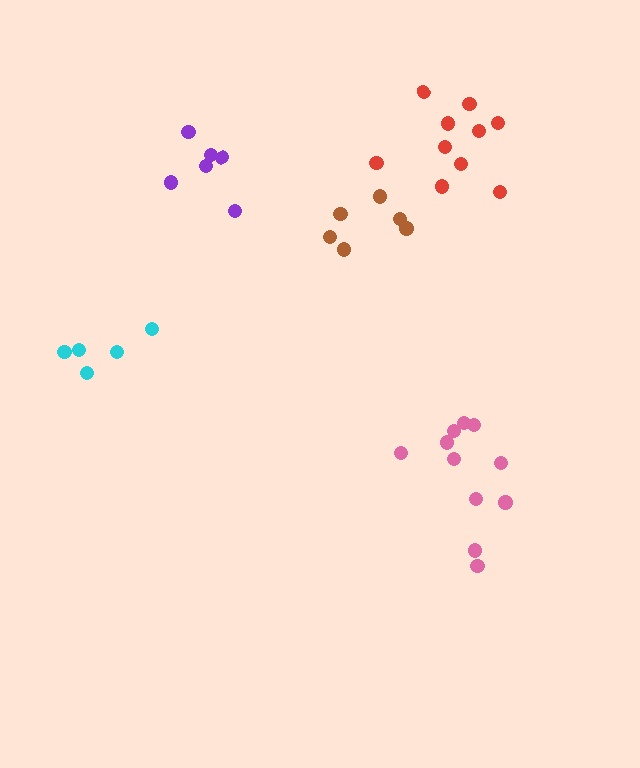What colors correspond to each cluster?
The clusters are colored: brown, cyan, pink, red, purple.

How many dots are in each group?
Group 1: 6 dots, Group 2: 5 dots, Group 3: 11 dots, Group 4: 10 dots, Group 5: 6 dots (38 total).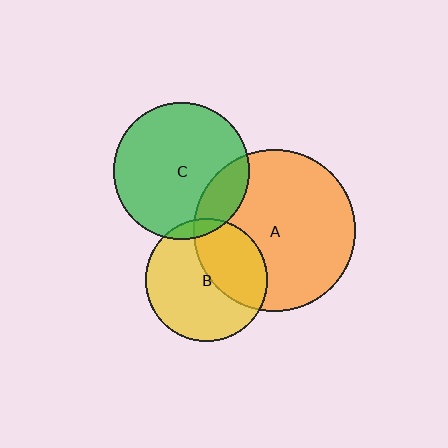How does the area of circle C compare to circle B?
Approximately 1.2 times.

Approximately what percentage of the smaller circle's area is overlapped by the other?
Approximately 40%.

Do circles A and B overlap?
Yes.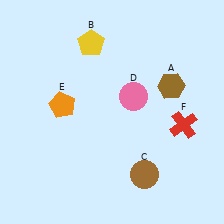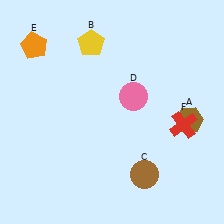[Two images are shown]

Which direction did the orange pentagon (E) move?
The orange pentagon (E) moved up.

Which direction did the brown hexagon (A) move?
The brown hexagon (A) moved down.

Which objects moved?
The objects that moved are: the brown hexagon (A), the orange pentagon (E).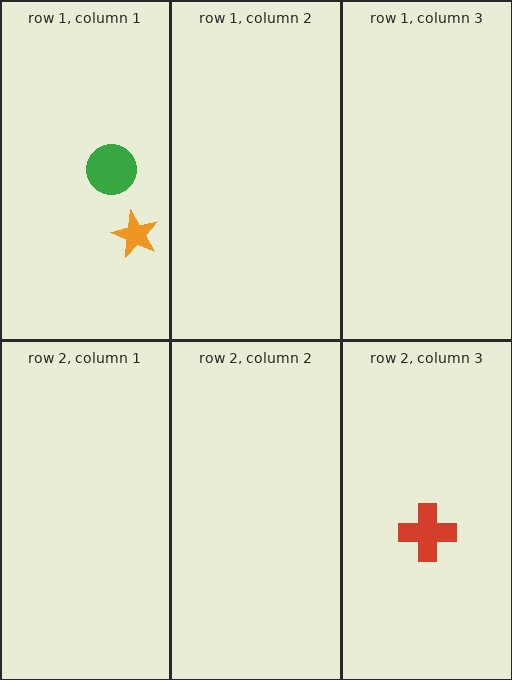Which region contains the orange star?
The row 1, column 1 region.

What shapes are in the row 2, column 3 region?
The red cross.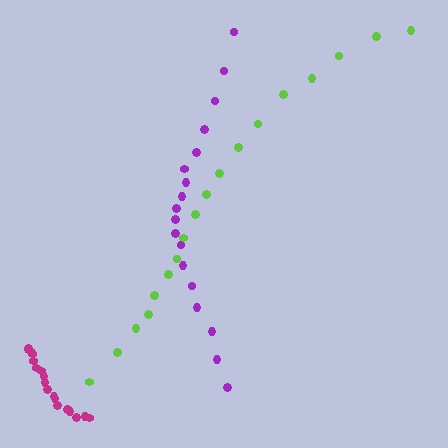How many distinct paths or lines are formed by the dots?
There are 3 distinct paths.